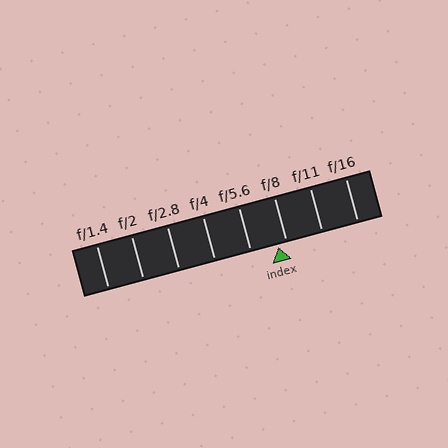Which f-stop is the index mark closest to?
The index mark is closest to f/8.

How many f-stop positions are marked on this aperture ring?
There are 8 f-stop positions marked.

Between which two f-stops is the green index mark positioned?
The index mark is between f/5.6 and f/8.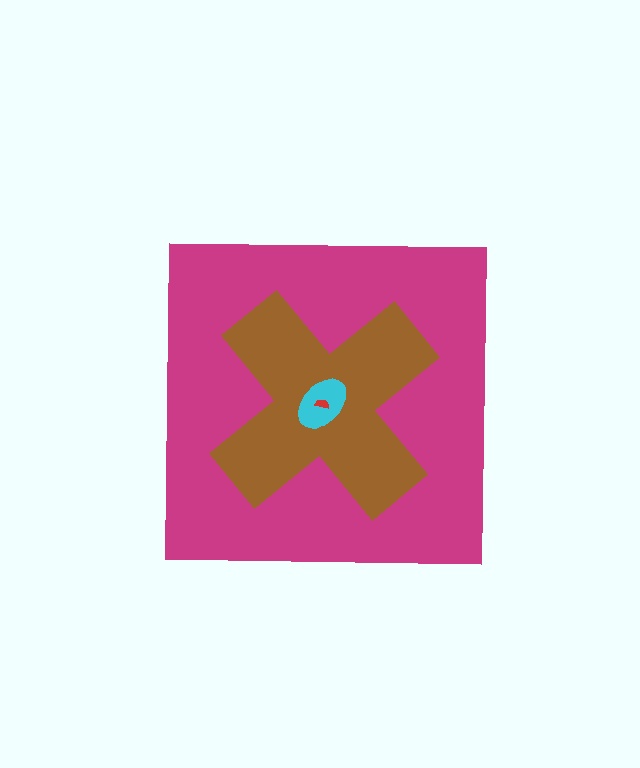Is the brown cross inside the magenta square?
Yes.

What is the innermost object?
The red semicircle.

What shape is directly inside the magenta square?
The brown cross.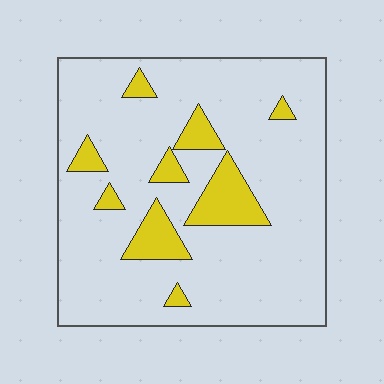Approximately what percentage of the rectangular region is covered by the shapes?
Approximately 15%.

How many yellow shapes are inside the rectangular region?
9.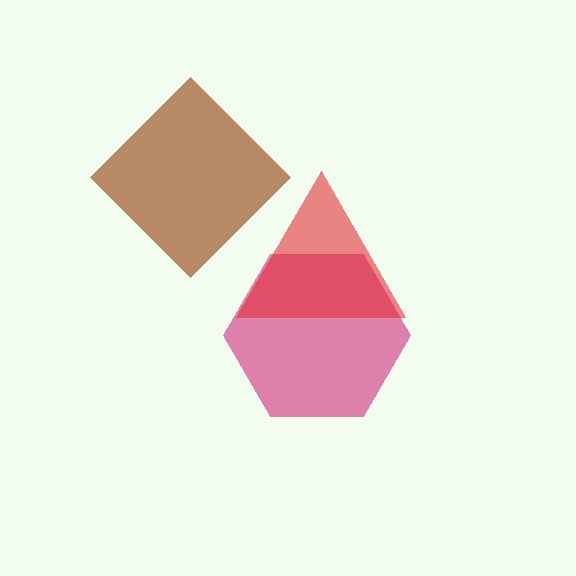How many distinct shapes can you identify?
There are 3 distinct shapes: a magenta hexagon, a red triangle, a brown diamond.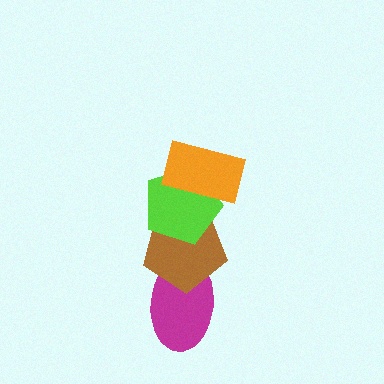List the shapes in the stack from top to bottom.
From top to bottom: the orange rectangle, the lime pentagon, the brown pentagon, the magenta ellipse.